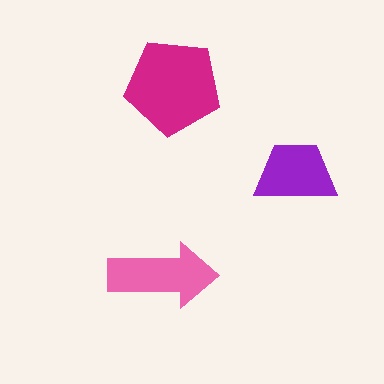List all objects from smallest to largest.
The purple trapezoid, the pink arrow, the magenta pentagon.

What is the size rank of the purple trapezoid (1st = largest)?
3rd.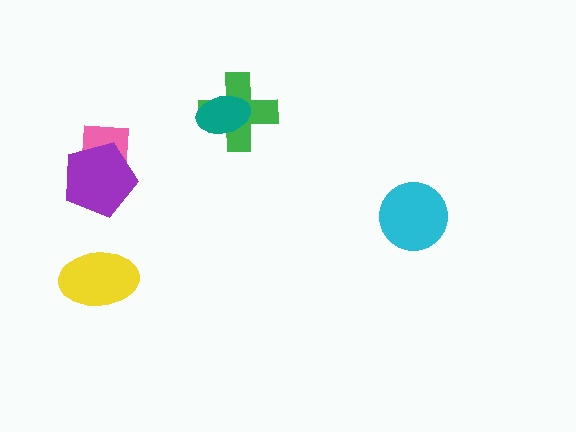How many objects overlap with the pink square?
1 object overlaps with the pink square.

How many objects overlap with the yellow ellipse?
0 objects overlap with the yellow ellipse.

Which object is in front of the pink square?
The purple pentagon is in front of the pink square.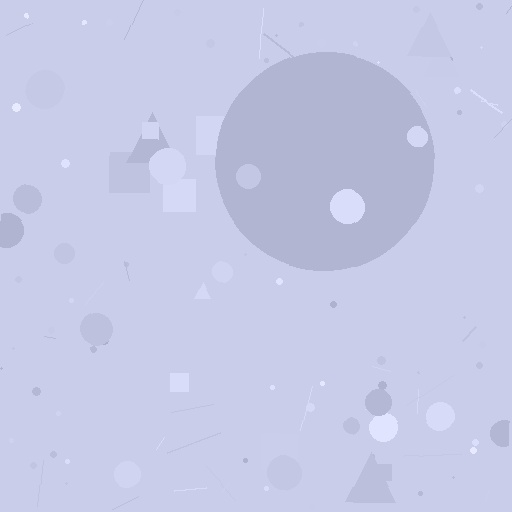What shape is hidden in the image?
A circle is hidden in the image.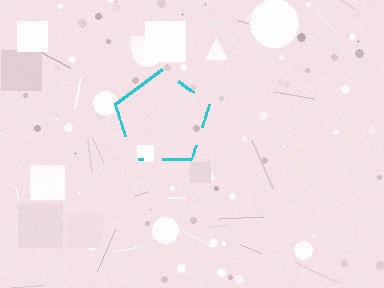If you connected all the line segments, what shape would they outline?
They would outline a pentagon.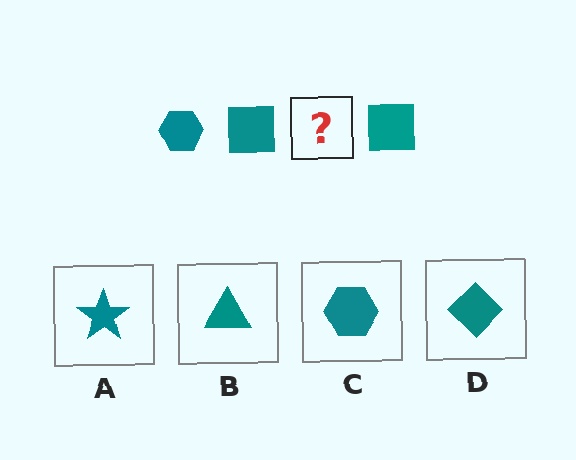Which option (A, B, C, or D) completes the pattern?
C.